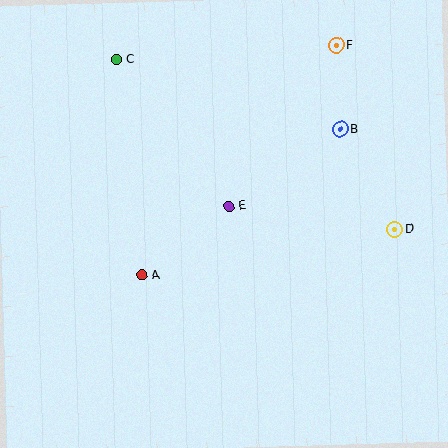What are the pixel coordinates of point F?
Point F is at (336, 46).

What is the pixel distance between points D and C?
The distance between D and C is 326 pixels.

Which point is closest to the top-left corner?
Point C is closest to the top-left corner.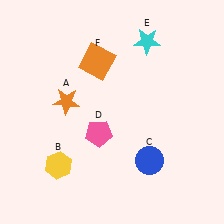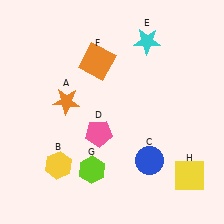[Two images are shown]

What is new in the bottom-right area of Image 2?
A yellow square (H) was added in the bottom-right area of Image 2.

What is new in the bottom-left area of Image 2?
A lime hexagon (G) was added in the bottom-left area of Image 2.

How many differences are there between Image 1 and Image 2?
There are 2 differences between the two images.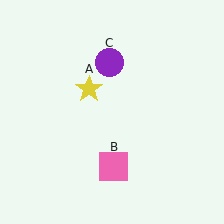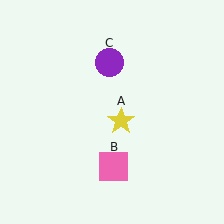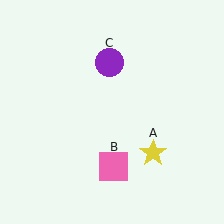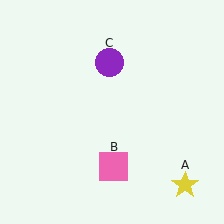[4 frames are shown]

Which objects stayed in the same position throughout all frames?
Pink square (object B) and purple circle (object C) remained stationary.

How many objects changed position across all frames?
1 object changed position: yellow star (object A).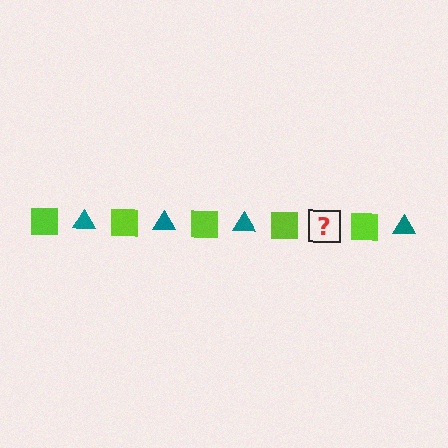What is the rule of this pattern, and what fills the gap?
The rule is that the pattern alternates between lime square and teal triangle. The gap should be filled with a teal triangle.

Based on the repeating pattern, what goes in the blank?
The blank should be a teal triangle.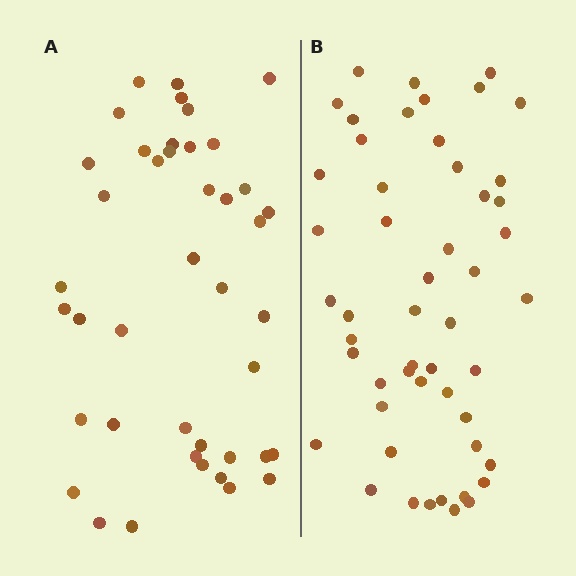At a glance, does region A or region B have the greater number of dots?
Region B (the right region) has more dots.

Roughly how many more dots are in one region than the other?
Region B has roughly 8 or so more dots than region A.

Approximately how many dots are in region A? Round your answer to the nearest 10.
About 40 dots. (The exact count is 42, which rounds to 40.)